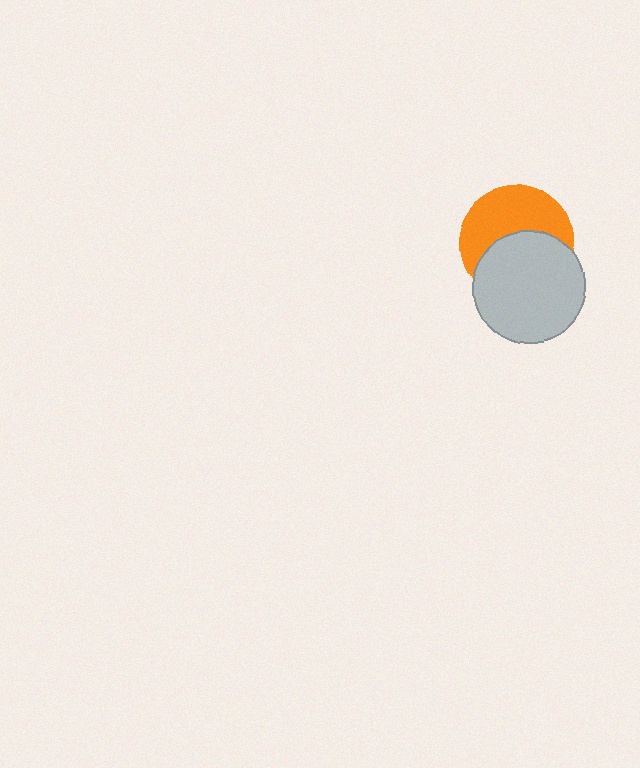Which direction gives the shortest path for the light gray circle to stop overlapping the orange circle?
Moving down gives the shortest separation.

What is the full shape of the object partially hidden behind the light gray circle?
The partially hidden object is an orange circle.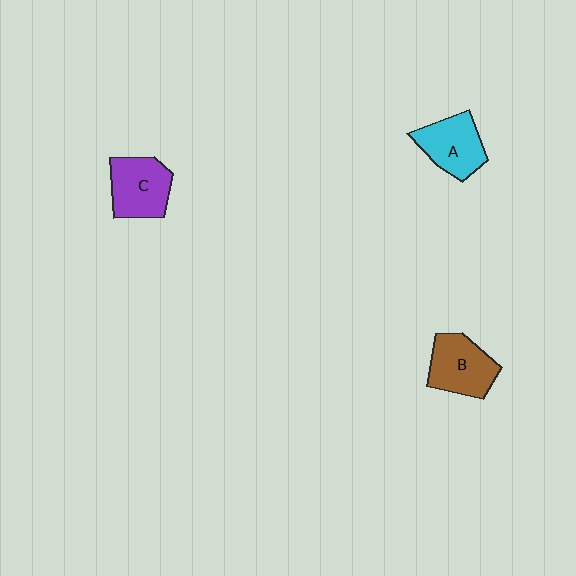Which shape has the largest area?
Shape B (brown).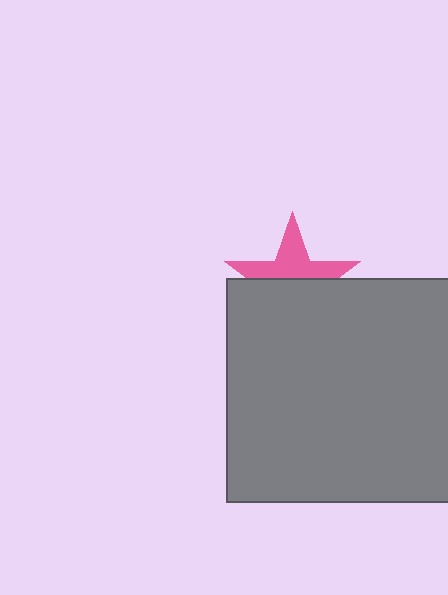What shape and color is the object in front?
The object in front is a gray square.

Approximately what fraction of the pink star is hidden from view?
Roughly 55% of the pink star is hidden behind the gray square.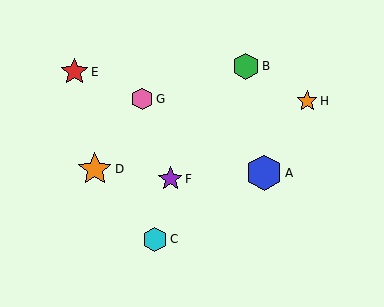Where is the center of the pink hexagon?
The center of the pink hexagon is at (142, 99).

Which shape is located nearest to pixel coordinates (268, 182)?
The blue hexagon (labeled A) at (264, 173) is nearest to that location.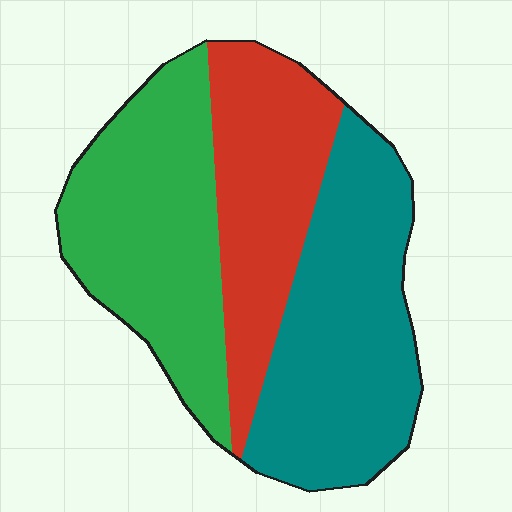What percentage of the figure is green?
Green takes up about one third (1/3) of the figure.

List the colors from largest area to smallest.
From largest to smallest: teal, green, red.